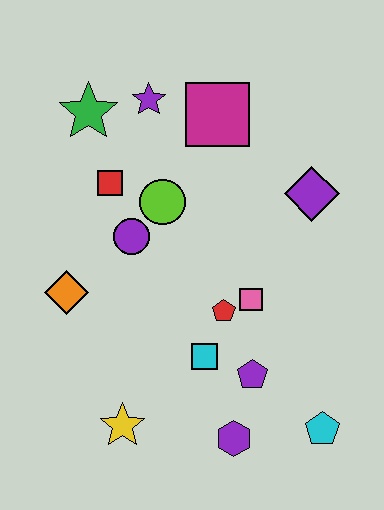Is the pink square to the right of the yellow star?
Yes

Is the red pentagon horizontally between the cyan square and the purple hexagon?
Yes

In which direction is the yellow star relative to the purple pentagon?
The yellow star is to the left of the purple pentagon.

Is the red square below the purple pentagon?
No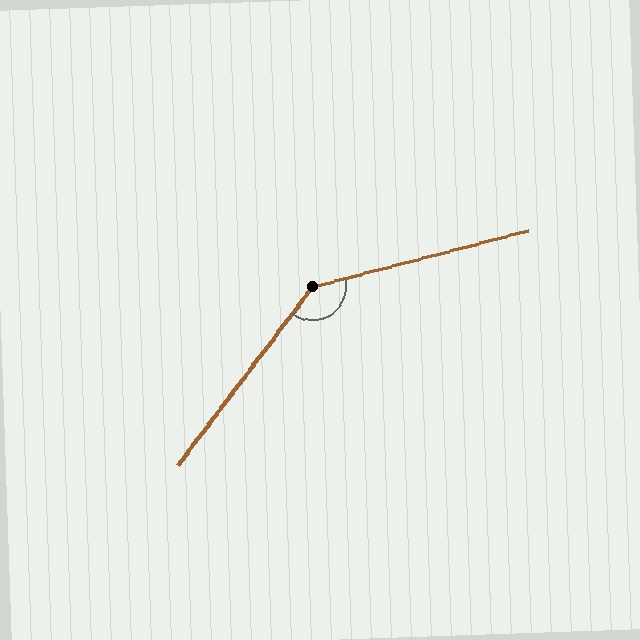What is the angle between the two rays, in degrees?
Approximately 142 degrees.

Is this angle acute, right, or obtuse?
It is obtuse.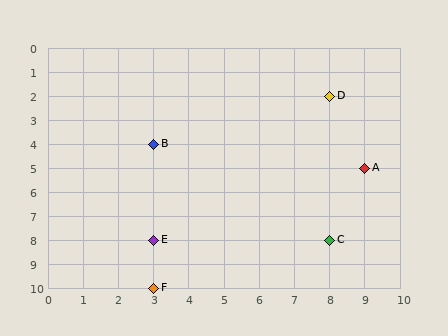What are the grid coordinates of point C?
Point C is at grid coordinates (8, 8).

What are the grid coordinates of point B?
Point B is at grid coordinates (3, 4).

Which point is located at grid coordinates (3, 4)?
Point B is at (3, 4).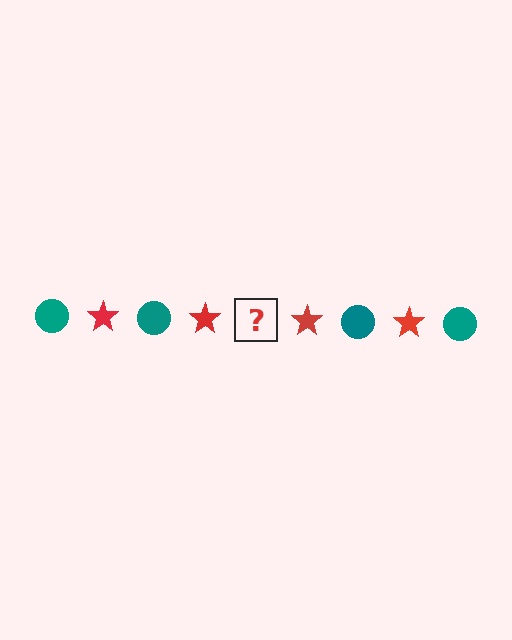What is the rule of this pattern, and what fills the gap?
The rule is that the pattern alternates between teal circle and red star. The gap should be filled with a teal circle.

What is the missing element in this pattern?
The missing element is a teal circle.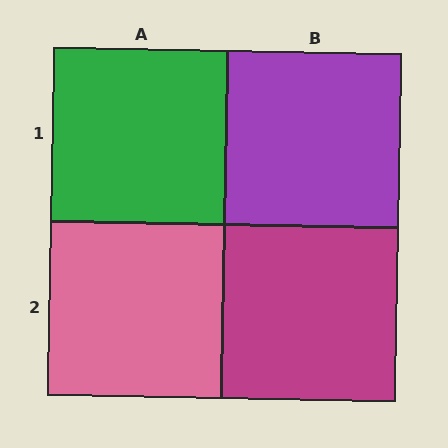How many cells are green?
1 cell is green.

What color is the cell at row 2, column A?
Pink.